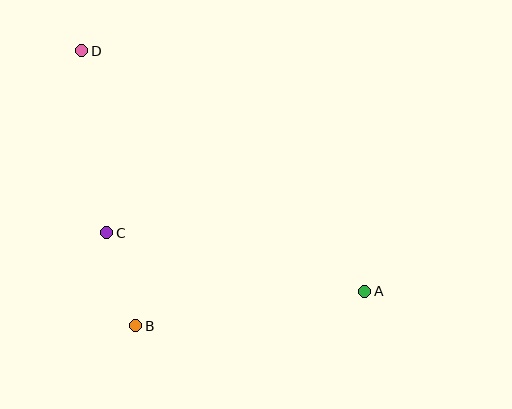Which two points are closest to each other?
Points B and C are closest to each other.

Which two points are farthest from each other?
Points A and D are farthest from each other.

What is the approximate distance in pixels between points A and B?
The distance between A and B is approximately 231 pixels.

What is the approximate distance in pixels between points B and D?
The distance between B and D is approximately 280 pixels.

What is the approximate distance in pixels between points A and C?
The distance between A and C is approximately 264 pixels.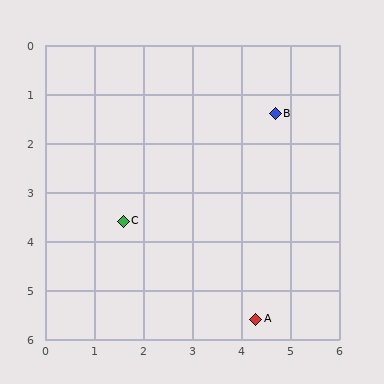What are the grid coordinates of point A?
Point A is at approximately (4.3, 5.6).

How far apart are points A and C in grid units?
Points A and C are about 3.4 grid units apart.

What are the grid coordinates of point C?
Point C is at approximately (1.6, 3.6).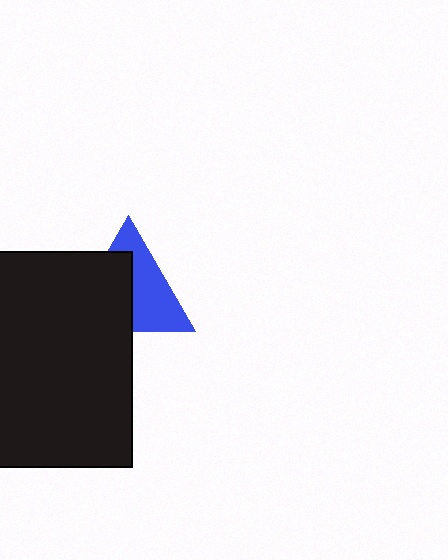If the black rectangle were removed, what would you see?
You would see the complete blue triangle.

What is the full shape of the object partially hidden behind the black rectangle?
The partially hidden object is a blue triangle.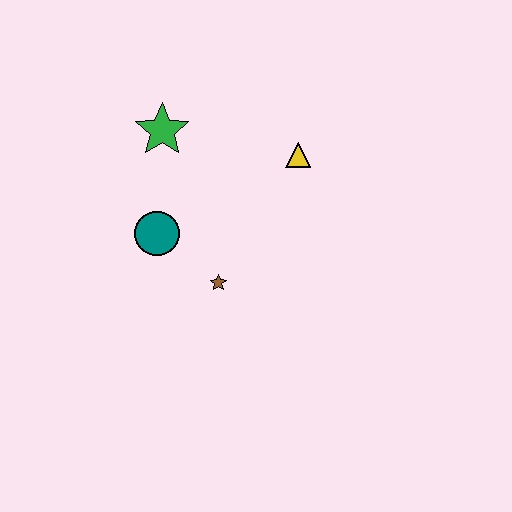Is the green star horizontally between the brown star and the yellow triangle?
No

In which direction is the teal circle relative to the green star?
The teal circle is below the green star.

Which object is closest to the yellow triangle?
The green star is closest to the yellow triangle.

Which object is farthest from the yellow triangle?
The teal circle is farthest from the yellow triangle.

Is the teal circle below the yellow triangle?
Yes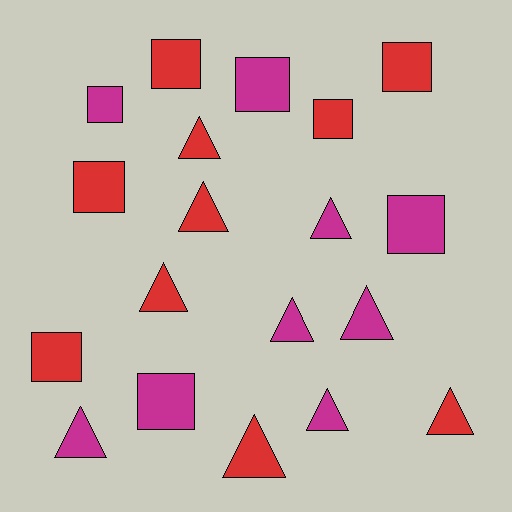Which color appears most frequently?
Red, with 10 objects.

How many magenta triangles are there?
There are 5 magenta triangles.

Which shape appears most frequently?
Triangle, with 10 objects.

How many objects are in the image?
There are 19 objects.